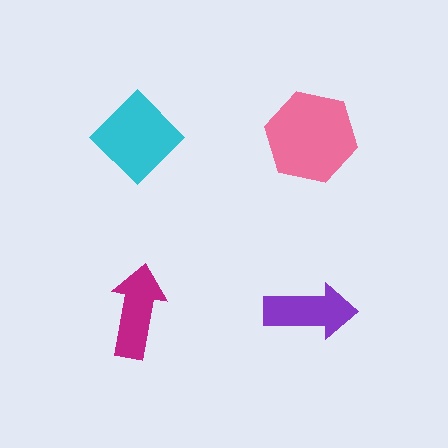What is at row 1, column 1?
A cyan diamond.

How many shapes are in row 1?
2 shapes.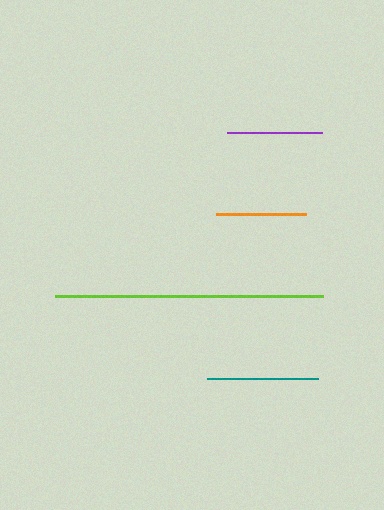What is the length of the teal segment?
The teal segment is approximately 111 pixels long.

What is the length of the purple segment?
The purple segment is approximately 95 pixels long.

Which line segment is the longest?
The lime line is the longest at approximately 267 pixels.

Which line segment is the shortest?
The orange line is the shortest at approximately 91 pixels.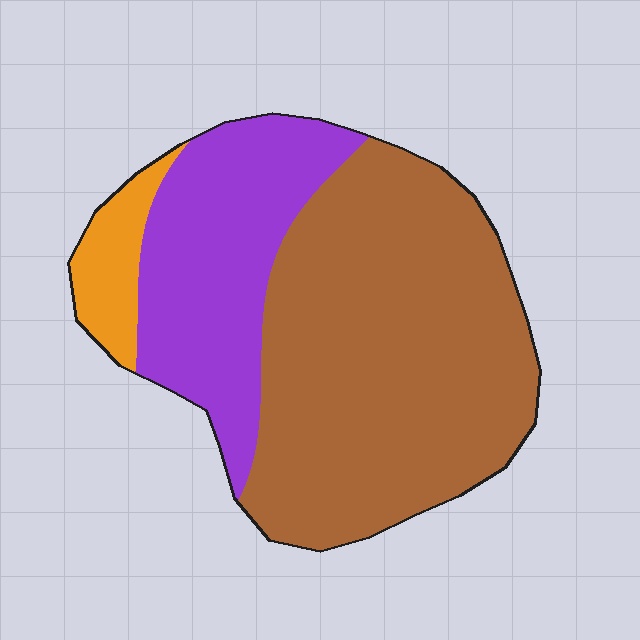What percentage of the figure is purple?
Purple covers about 30% of the figure.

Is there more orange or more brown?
Brown.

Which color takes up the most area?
Brown, at roughly 60%.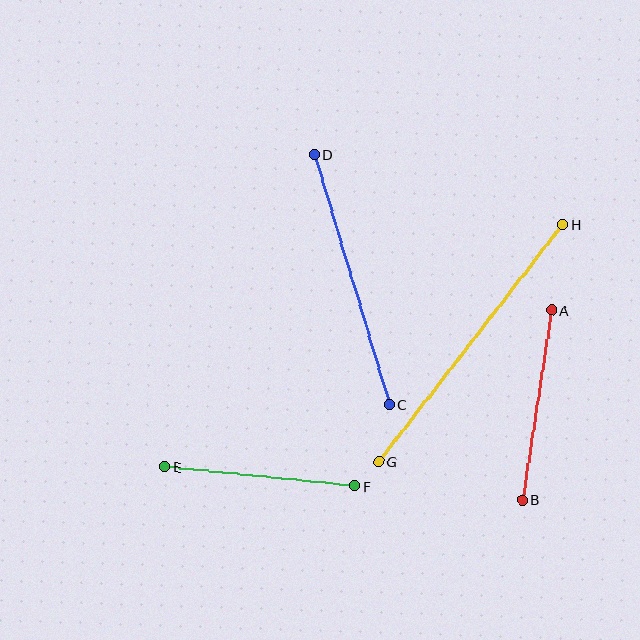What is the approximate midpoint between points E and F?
The midpoint is at approximately (260, 476) pixels.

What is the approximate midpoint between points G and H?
The midpoint is at approximately (471, 343) pixels.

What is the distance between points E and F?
The distance is approximately 191 pixels.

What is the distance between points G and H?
The distance is approximately 300 pixels.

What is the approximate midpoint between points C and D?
The midpoint is at approximately (352, 280) pixels.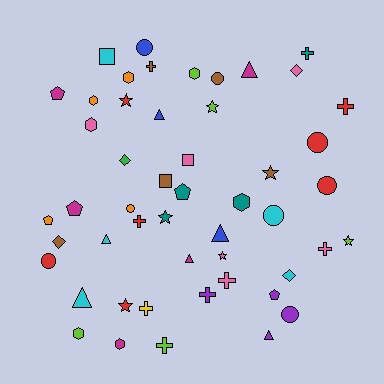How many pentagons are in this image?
There are 5 pentagons.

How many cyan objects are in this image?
There are 5 cyan objects.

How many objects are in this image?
There are 50 objects.